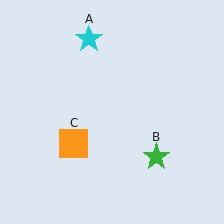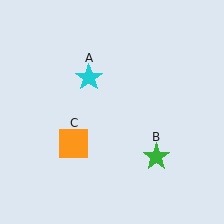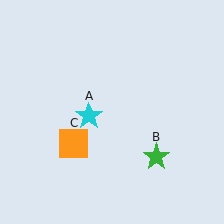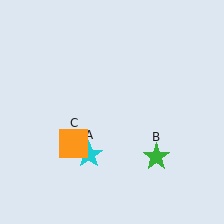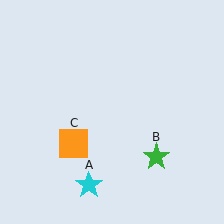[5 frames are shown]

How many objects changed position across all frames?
1 object changed position: cyan star (object A).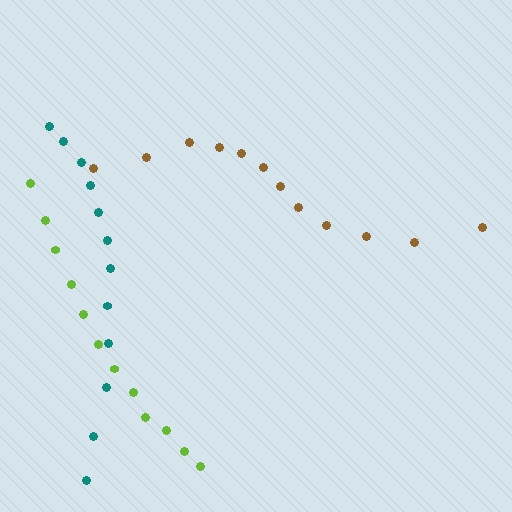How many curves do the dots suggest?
There are 3 distinct paths.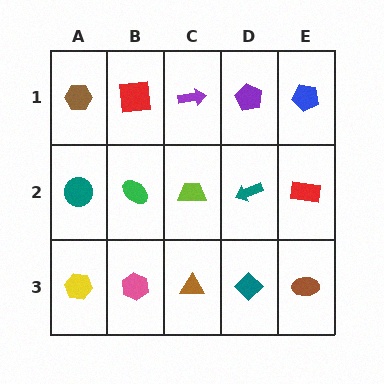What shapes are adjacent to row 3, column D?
A teal arrow (row 2, column D), a brown triangle (row 3, column C), a brown ellipse (row 3, column E).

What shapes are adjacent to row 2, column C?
A purple arrow (row 1, column C), a brown triangle (row 3, column C), a green ellipse (row 2, column B), a teal arrow (row 2, column D).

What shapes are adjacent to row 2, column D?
A purple pentagon (row 1, column D), a teal diamond (row 3, column D), a lime trapezoid (row 2, column C), a red rectangle (row 2, column E).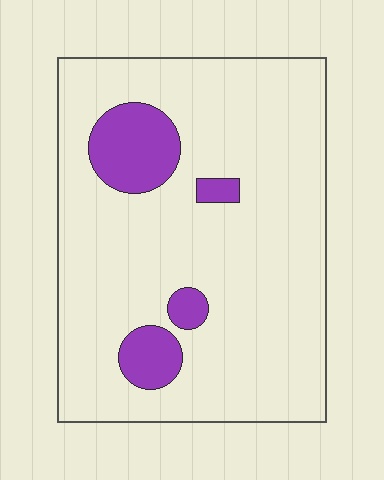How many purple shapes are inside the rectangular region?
4.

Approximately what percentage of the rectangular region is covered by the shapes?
Approximately 15%.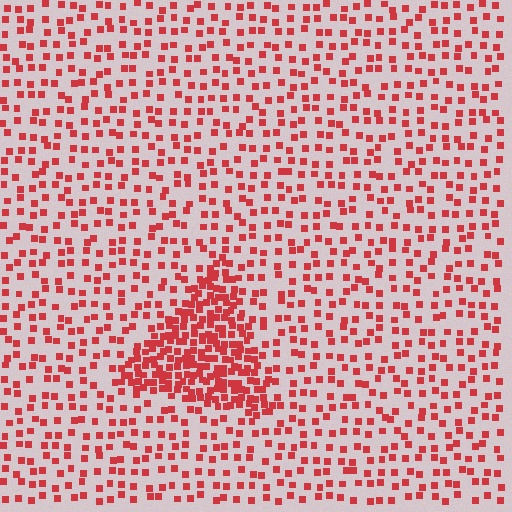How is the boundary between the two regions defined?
The boundary is defined by a change in element density (approximately 2.7x ratio). All elements are the same color, size, and shape.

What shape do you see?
I see a triangle.